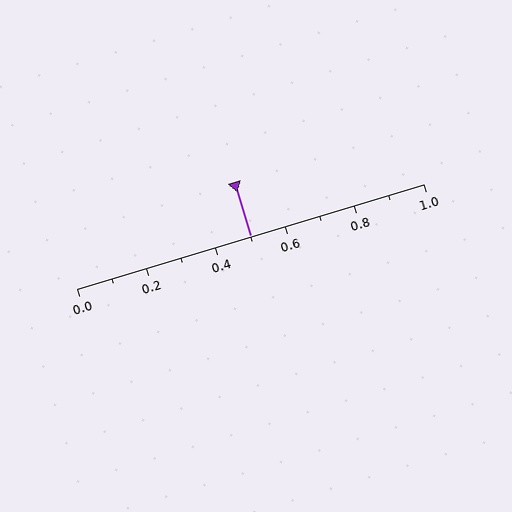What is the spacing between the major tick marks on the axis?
The major ticks are spaced 0.2 apart.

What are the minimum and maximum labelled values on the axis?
The axis runs from 0.0 to 1.0.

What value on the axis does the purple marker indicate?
The marker indicates approximately 0.5.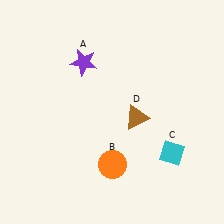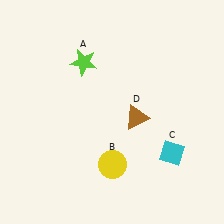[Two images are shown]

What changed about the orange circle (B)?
In Image 1, B is orange. In Image 2, it changed to yellow.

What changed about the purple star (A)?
In Image 1, A is purple. In Image 2, it changed to lime.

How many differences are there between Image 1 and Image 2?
There are 2 differences between the two images.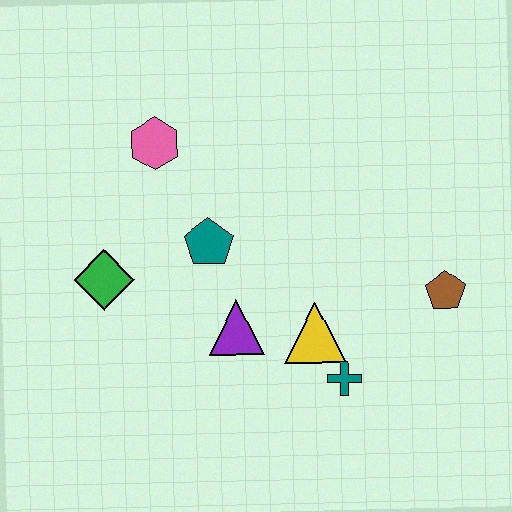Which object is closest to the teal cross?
The yellow triangle is closest to the teal cross.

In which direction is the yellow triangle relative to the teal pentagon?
The yellow triangle is to the right of the teal pentagon.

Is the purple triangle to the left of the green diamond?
No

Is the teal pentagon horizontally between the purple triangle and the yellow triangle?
No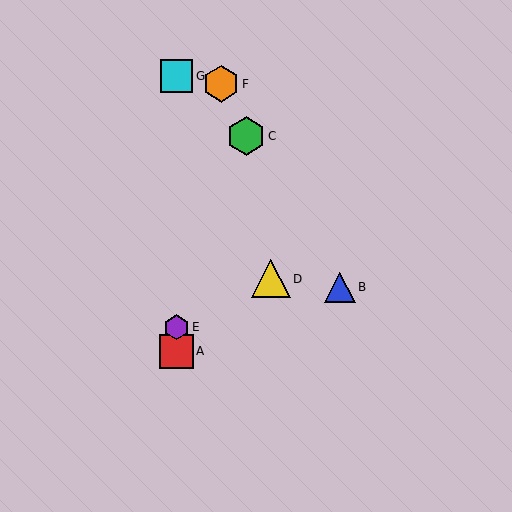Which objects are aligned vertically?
Objects A, E, G are aligned vertically.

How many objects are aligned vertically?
3 objects (A, E, G) are aligned vertically.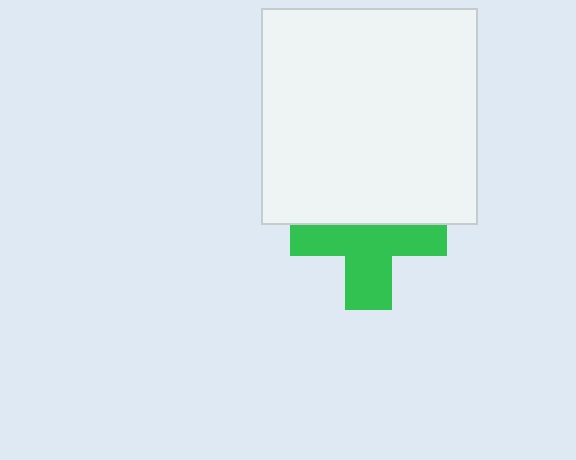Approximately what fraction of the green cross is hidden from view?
Roughly 42% of the green cross is hidden behind the white square.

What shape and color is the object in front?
The object in front is a white square.